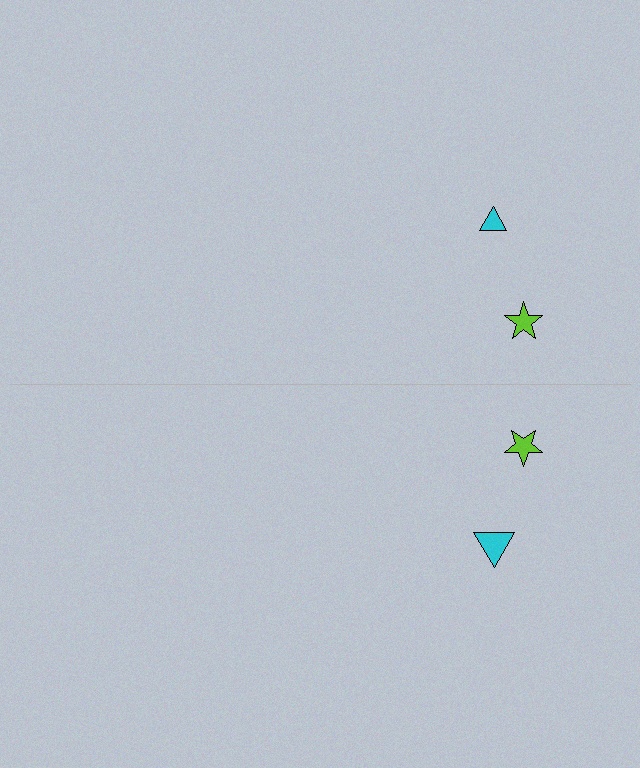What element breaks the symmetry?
The cyan triangle on the bottom side has a different size than its mirror counterpart.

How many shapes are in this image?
There are 4 shapes in this image.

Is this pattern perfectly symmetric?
No, the pattern is not perfectly symmetric. The cyan triangle on the bottom side has a different size than its mirror counterpart.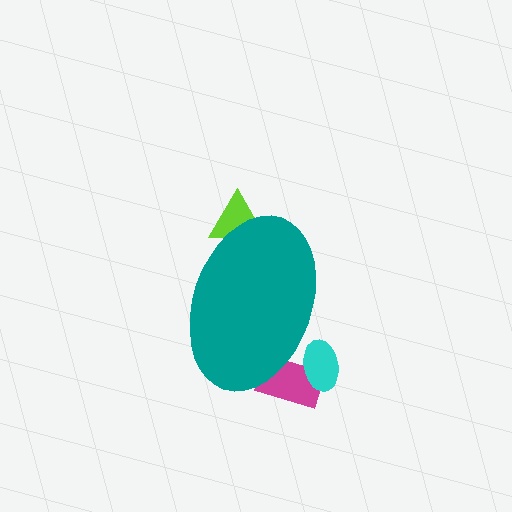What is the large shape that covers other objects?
A teal ellipse.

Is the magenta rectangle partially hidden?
Yes, the magenta rectangle is partially hidden behind the teal ellipse.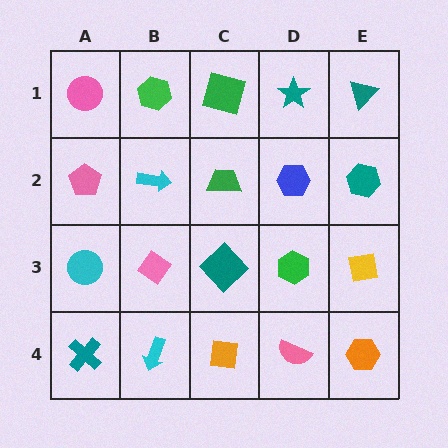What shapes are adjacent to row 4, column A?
A cyan circle (row 3, column A), a cyan arrow (row 4, column B).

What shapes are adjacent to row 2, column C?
A green square (row 1, column C), a teal diamond (row 3, column C), a cyan arrow (row 2, column B), a blue hexagon (row 2, column D).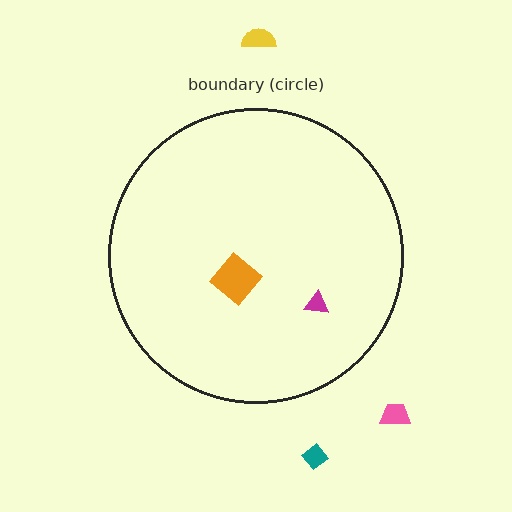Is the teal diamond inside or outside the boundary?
Outside.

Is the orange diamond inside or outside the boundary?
Inside.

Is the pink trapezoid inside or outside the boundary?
Outside.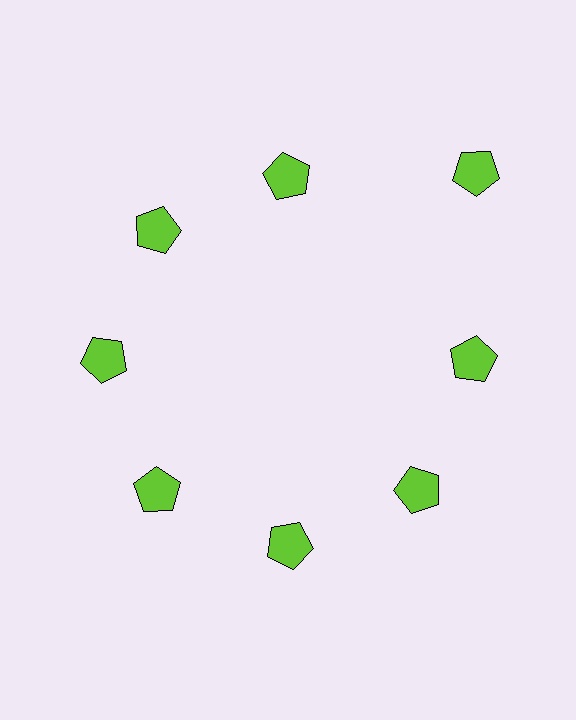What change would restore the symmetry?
The symmetry would be restored by moving it inward, back onto the ring so that all 8 pentagons sit at equal angles and equal distance from the center.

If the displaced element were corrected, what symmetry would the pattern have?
It would have 8-fold rotational symmetry — the pattern would map onto itself every 45 degrees.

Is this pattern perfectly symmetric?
No. The 8 lime pentagons are arranged in a ring, but one element near the 2 o'clock position is pushed outward from the center, breaking the 8-fold rotational symmetry.